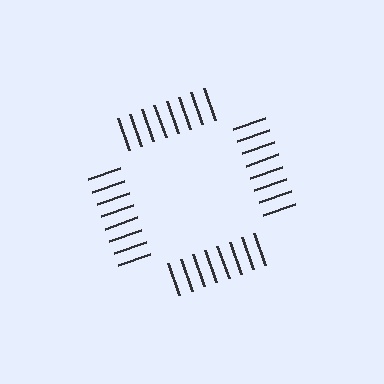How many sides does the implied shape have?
4 sides — the line-ends trace a square.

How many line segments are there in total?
32 — 8 along each of the 4 edges.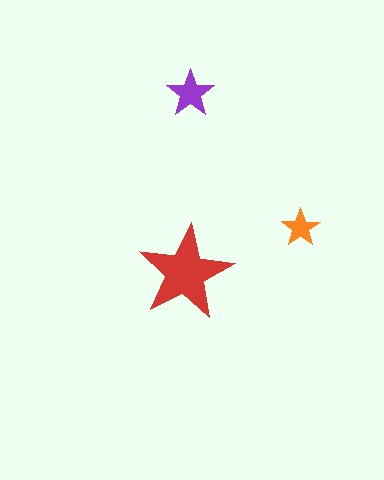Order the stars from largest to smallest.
the red one, the purple one, the orange one.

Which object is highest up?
The purple star is topmost.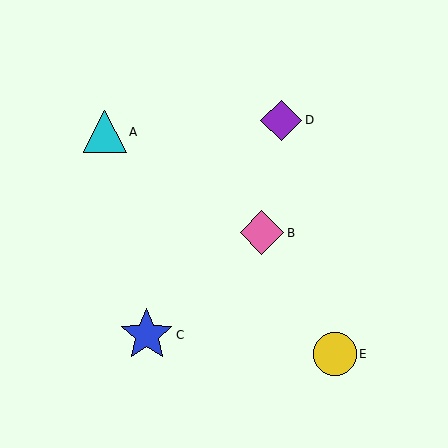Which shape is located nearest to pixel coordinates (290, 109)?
The purple diamond (labeled D) at (281, 120) is nearest to that location.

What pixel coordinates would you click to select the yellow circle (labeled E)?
Click at (335, 354) to select the yellow circle E.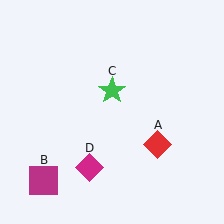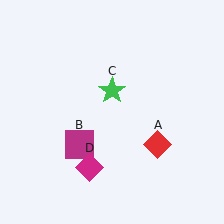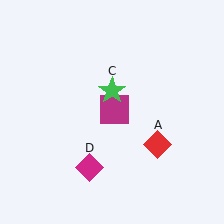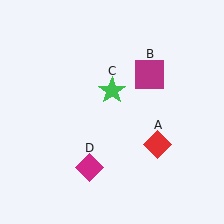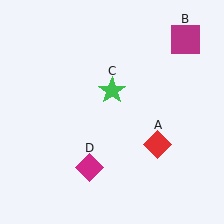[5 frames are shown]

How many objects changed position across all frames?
1 object changed position: magenta square (object B).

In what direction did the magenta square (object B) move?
The magenta square (object B) moved up and to the right.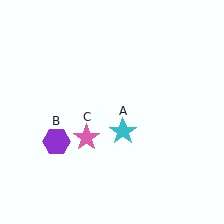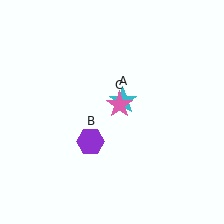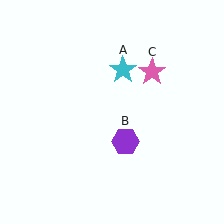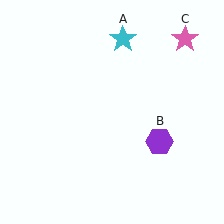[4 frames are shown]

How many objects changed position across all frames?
3 objects changed position: cyan star (object A), purple hexagon (object B), pink star (object C).